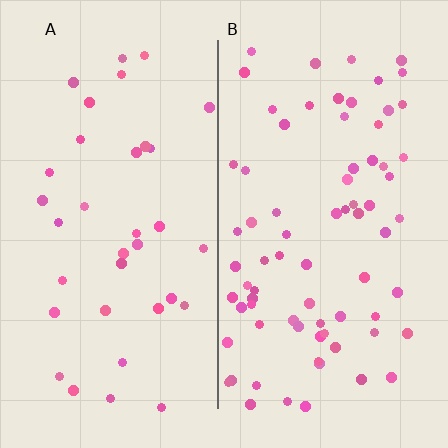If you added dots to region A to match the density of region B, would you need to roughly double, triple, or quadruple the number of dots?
Approximately double.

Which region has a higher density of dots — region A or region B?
B (the right).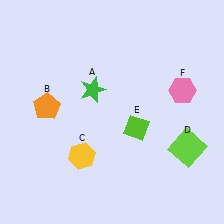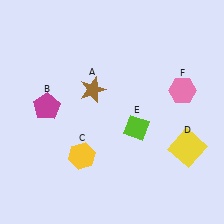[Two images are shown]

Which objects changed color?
A changed from green to brown. B changed from orange to magenta. D changed from lime to yellow.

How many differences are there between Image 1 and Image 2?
There are 3 differences between the two images.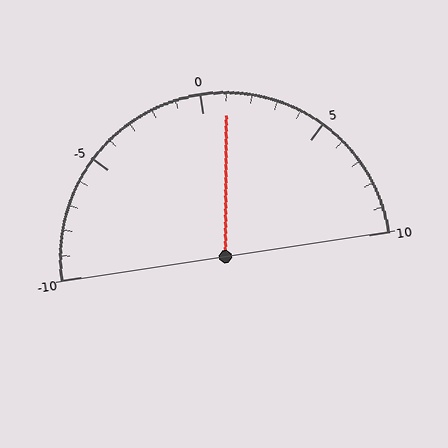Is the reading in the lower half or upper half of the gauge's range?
The reading is in the upper half of the range (-10 to 10).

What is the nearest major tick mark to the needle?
The nearest major tick mark is 0.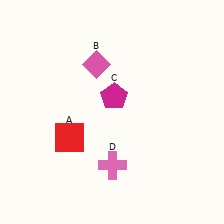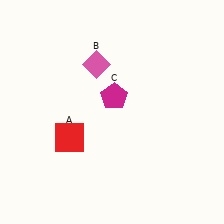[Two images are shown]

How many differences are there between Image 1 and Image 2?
There is 1 difference between the two images.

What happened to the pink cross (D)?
The pink cross (D) was removed in Image 2. It was in the bottom-right area of Image 1.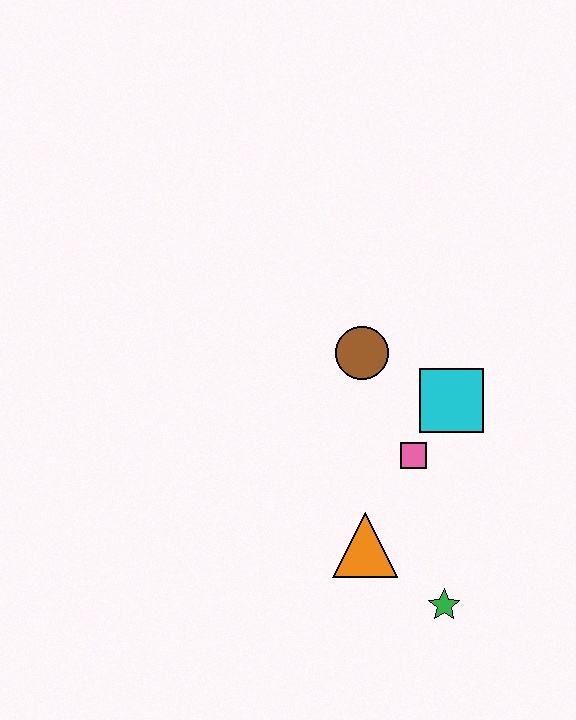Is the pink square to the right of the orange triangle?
Yes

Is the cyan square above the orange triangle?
Yes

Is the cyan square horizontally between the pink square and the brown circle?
No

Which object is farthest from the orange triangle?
The brown circle is farthest from the orange triangle.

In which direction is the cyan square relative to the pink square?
The cyan square is above the pink square.